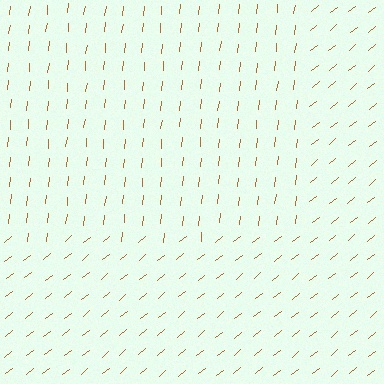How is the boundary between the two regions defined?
The boundary is defined purely by a change in line orientation (approximately 45 degrees difference). All lines are the same color and thickness.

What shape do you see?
I see a rectangle.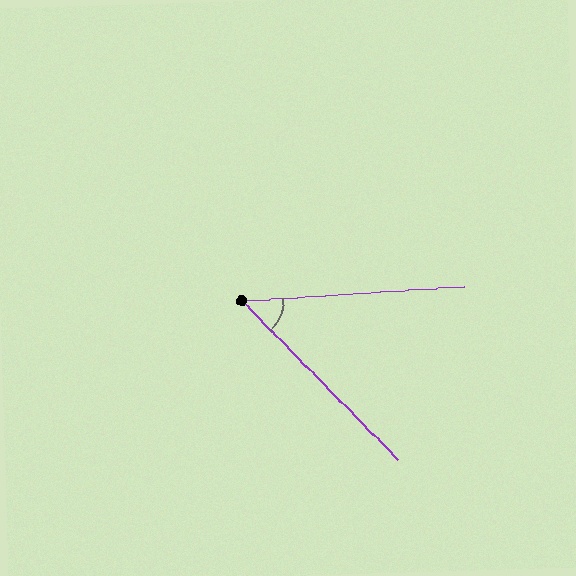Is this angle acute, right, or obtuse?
It is acute.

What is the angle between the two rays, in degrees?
Approximately 49 degrees.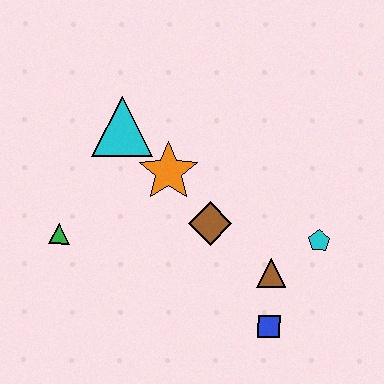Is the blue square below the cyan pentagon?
Yes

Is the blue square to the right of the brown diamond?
Yes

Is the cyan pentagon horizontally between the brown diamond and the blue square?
No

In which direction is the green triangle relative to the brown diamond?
The green triangle is to the left of the brown diamond.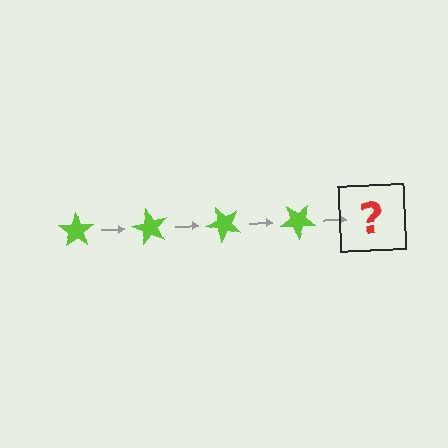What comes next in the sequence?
The next element should be a lime star rotated 240 degrees.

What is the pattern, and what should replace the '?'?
The pattern is that the star rotates 60 degrees each step. The '?' should be a lime star rotated 240 degrees.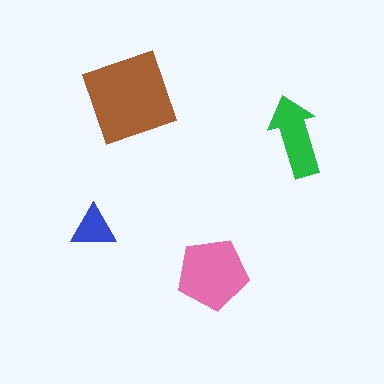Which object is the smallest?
The blue triangle.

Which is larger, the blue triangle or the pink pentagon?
The pink pentagon.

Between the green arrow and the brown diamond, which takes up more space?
The brown diamond.